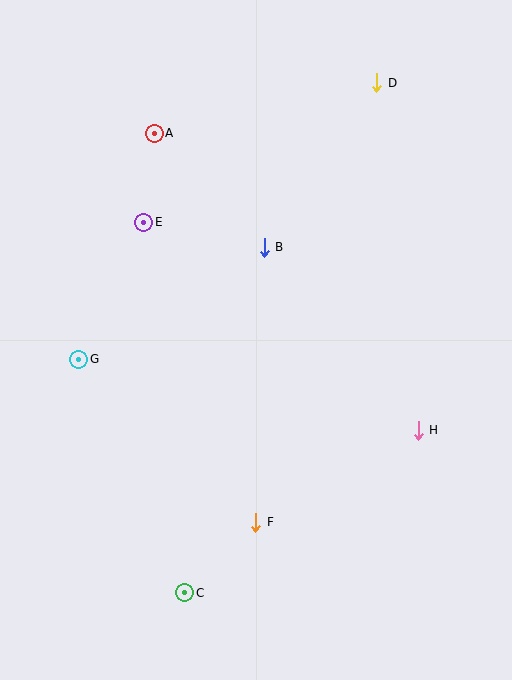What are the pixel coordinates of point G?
Point G is at (79, 359).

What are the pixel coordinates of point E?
Point E is at (144, 222).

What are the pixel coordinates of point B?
Point B is at (264, 247).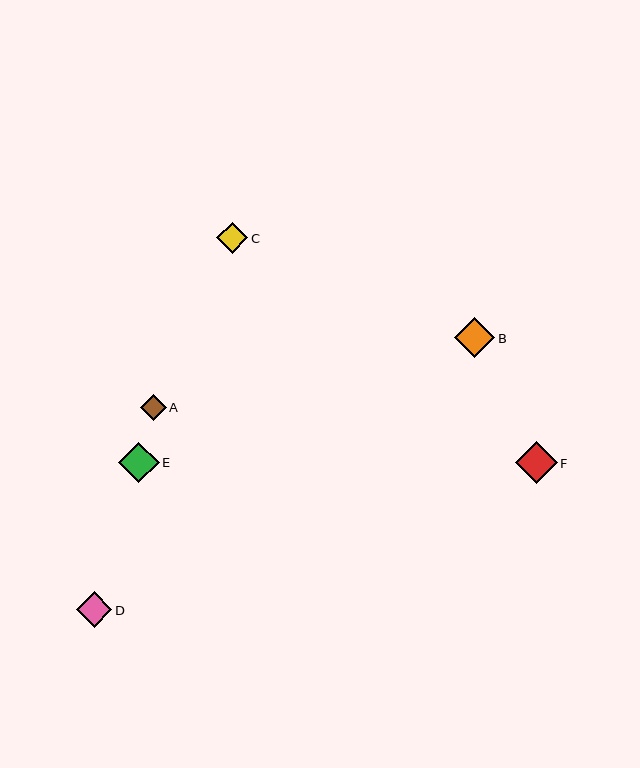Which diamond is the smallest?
Diamond A is the smallest with a size of approximately 26 pixels.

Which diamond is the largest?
Diamond F is the largest with a size of approximately 42 pixels.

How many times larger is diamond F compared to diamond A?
Diamond F is approximately 1.6 times the size of diamond A.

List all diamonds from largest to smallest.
From largest to smallest: F, E, B, D, C, A.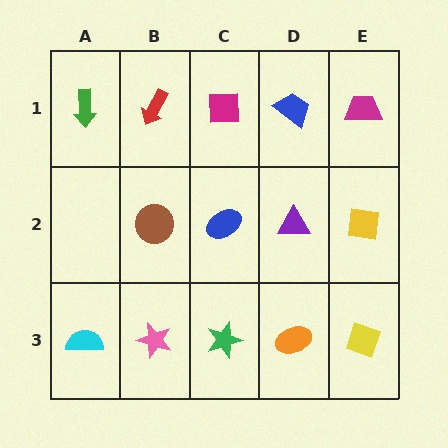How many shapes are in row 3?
5 shapes.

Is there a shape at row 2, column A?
No, that cell is empty.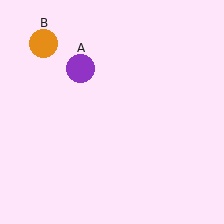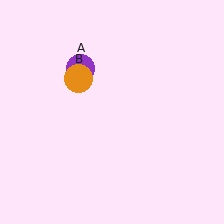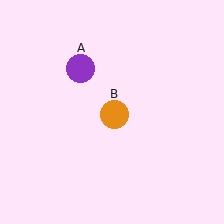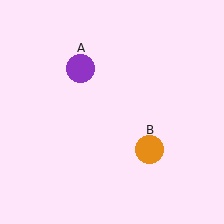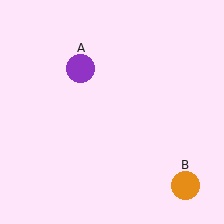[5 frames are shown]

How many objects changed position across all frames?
1 object changed position: orange circle (object B).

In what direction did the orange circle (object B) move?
The orange circle (object B) moved down and to the right.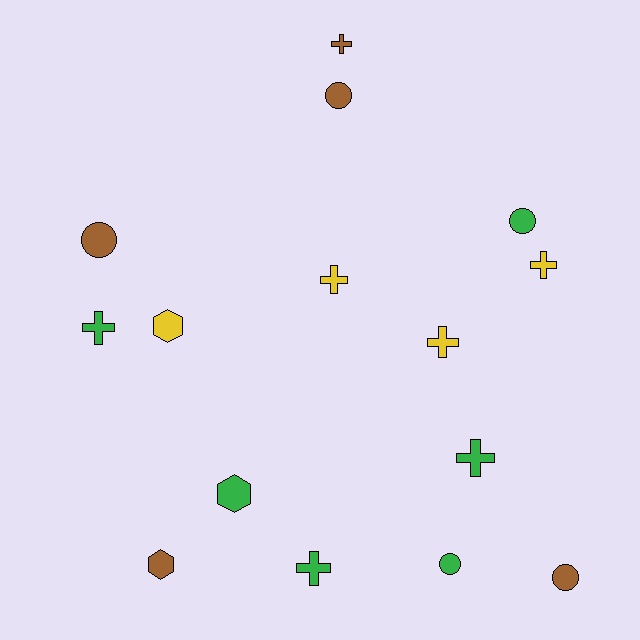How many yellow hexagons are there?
There is 1 yellow hexagon.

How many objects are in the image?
There are 15 objects.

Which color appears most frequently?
Green, with 6 objects.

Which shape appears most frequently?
Cross, with 7 objects.